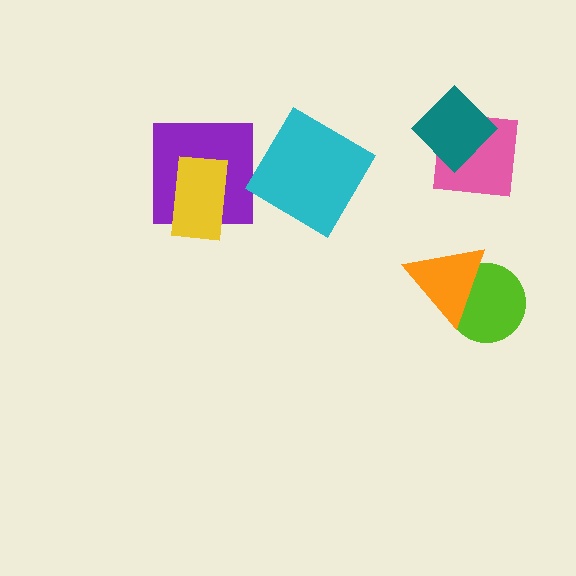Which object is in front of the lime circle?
The orange triangle is in front of the lime circle.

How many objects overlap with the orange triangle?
1 object overlaps with the orange triangle.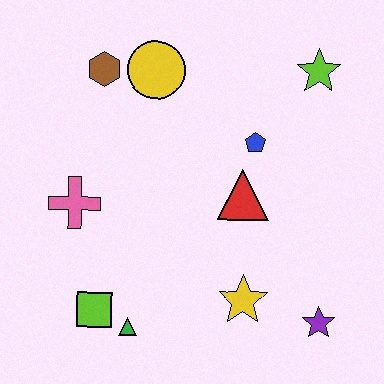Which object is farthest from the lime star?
The lime square is farthest from the lime star.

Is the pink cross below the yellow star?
No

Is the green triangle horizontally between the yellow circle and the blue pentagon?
No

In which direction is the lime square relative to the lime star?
The lime square is below the lime star.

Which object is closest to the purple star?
The yellow star is closest to the purple star.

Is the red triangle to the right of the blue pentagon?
No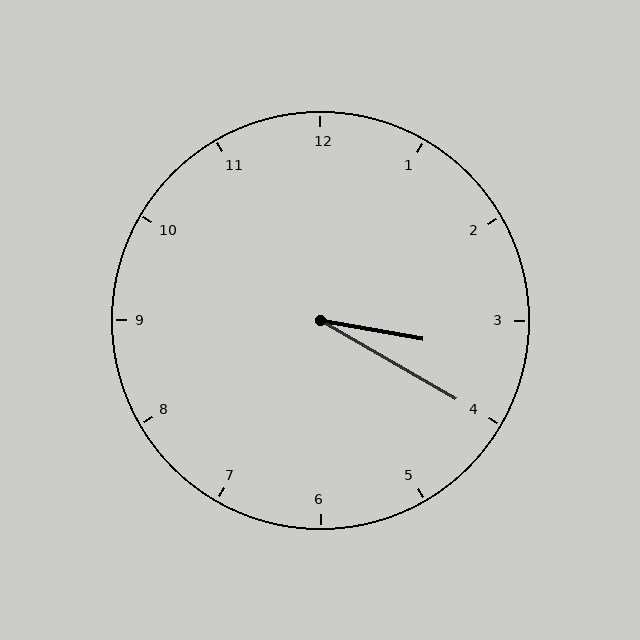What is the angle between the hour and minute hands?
Approximately 20 degrees.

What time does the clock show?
3:20.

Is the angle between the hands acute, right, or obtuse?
It is acute.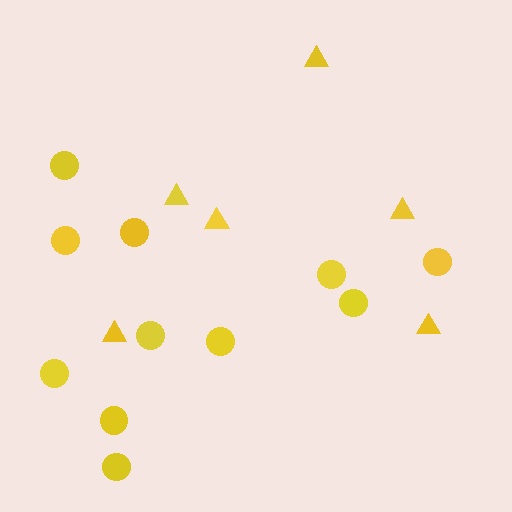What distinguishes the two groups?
There are 2 groups: one group of circles (11) and one group of triangles (6).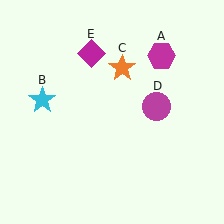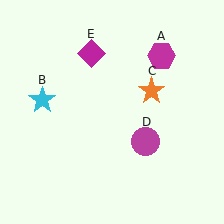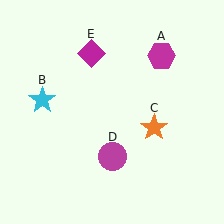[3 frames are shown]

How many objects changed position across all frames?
2 objects changed position: orange star (object C), magenta circle (object D).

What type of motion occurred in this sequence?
The orange star (object C), magenta circle (object D) rotated clockwise around the center of the scene.